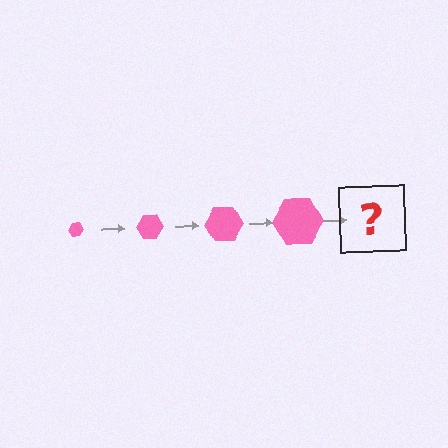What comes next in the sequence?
The next element should be a pink hexagon, larger than the previous one.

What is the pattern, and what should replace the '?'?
The pattern is that the hexagon gets progressively larger each step. The '?' should be a pink hexagon, larger than the previous one.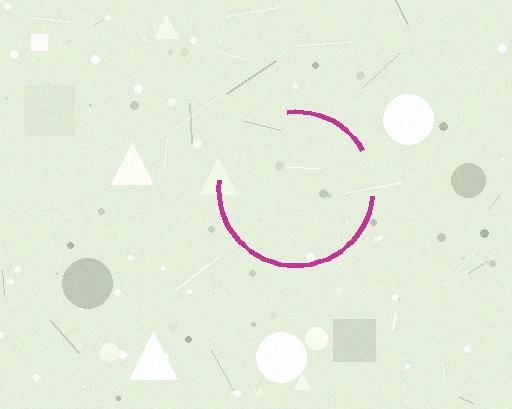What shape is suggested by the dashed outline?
The dashed outline suggests a circle.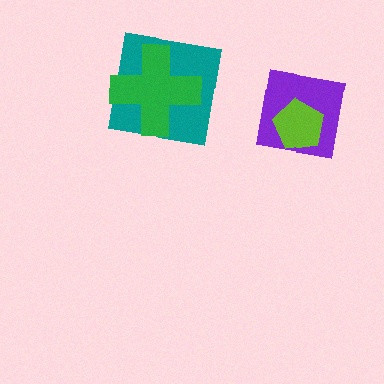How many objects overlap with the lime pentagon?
1 object overlaps with the lime pentagon.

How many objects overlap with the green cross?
1 object overlaps with the green cross.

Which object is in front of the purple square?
The lime pentagon is in front of the purple square.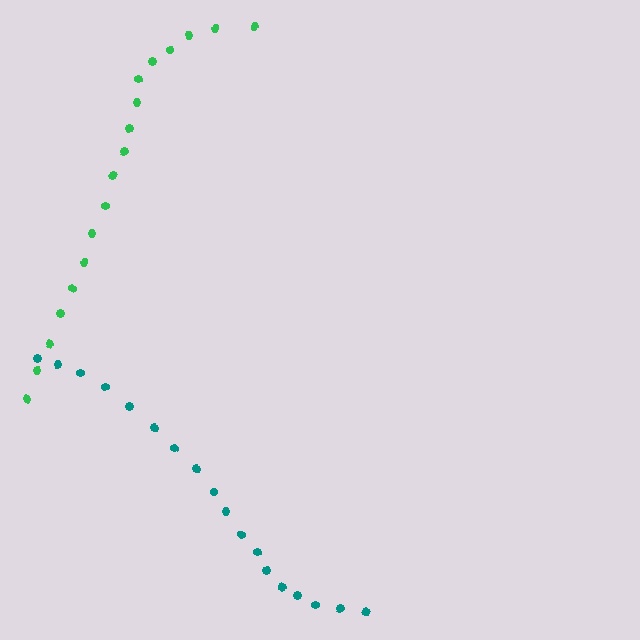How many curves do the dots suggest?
There are 2 distinct paths.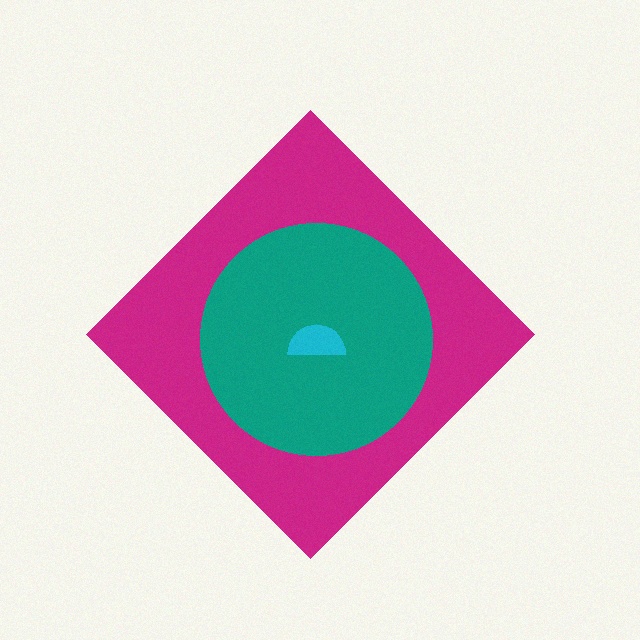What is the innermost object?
The cyan semicircle.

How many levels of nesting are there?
3.